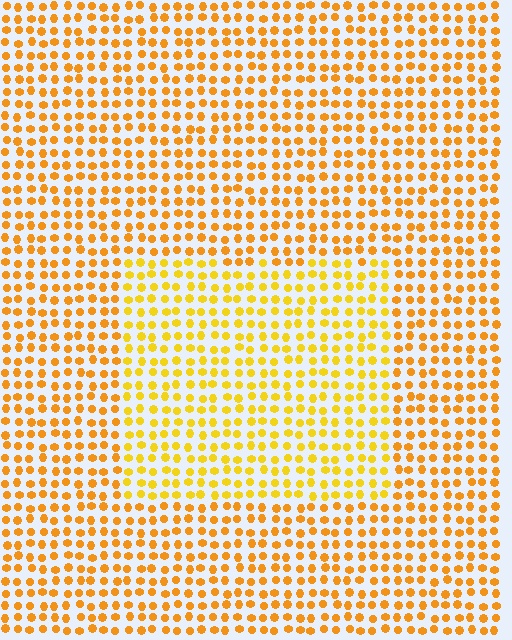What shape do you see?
I see a rectangle.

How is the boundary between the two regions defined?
The boundary is defined purely by a slight shift in hue (about 18 degrees). Spacing, size, and orientation are identical on both sides.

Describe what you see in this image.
The image is filled with small orange elements in a uniform arrangement. A rectangle-shaped region is visible where the elements are tinted to a slightly different hue, forming a subtle color boundary.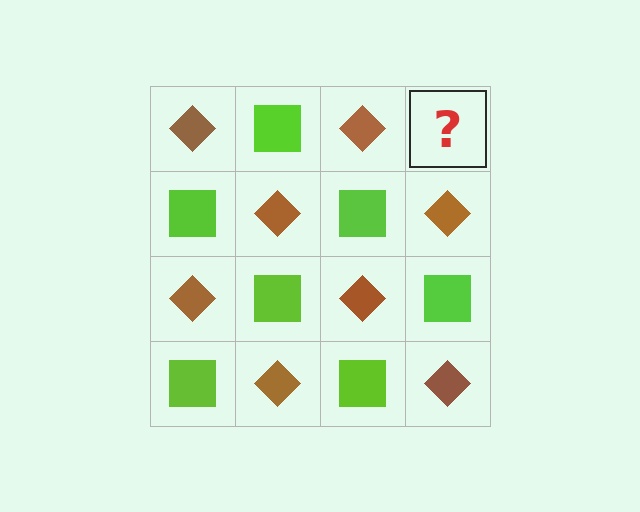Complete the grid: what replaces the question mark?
The question mark should be replaced with a lime square.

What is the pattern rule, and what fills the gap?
The rule is that it alternates brown diamond and lime square in a checkerboard pattern. The gap should be filled with a lime square.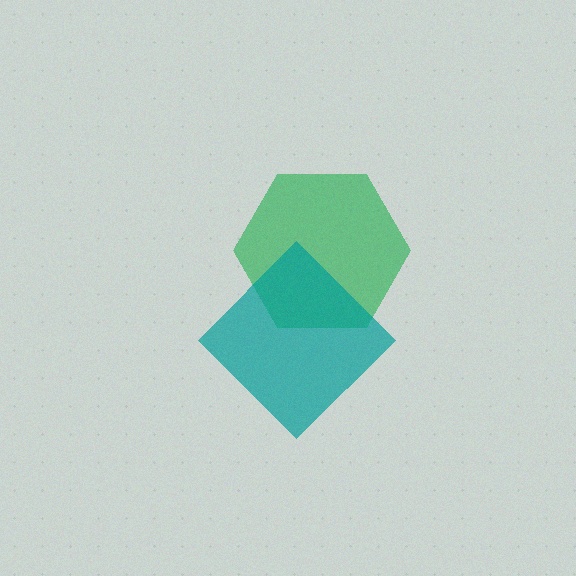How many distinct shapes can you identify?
There are 2 distinct shapes: a green hexagon, a teal diamond.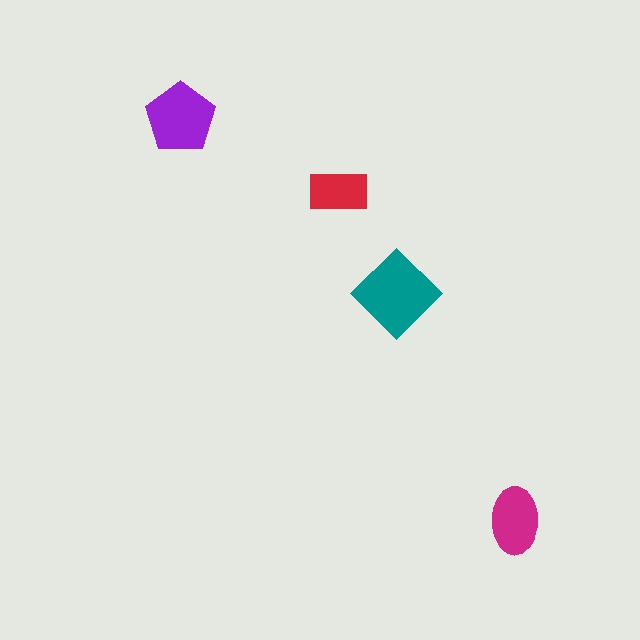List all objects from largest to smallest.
The teal diamond, the purple pentagon, the magenta ellipse, the red rectangle.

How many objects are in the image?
There are 4 objects in the image.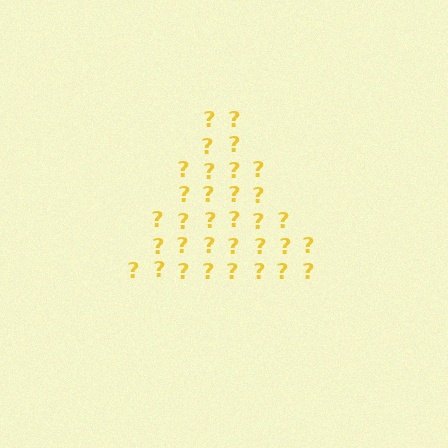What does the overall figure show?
The overall figure shows a triangle.